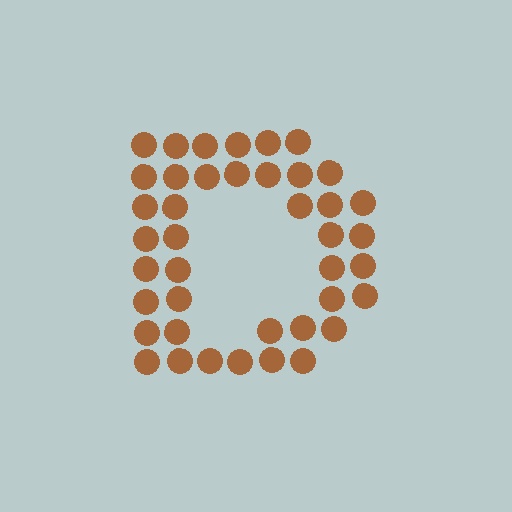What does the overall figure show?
The overall figure shows the letter D.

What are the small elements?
The small elements are circles.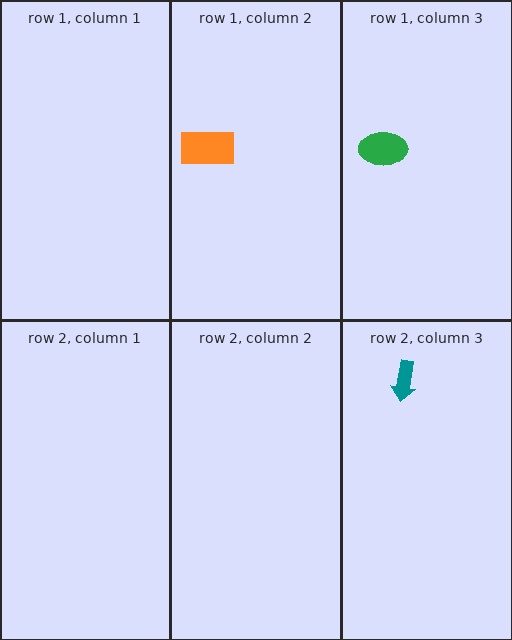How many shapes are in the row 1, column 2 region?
1.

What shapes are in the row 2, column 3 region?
The teal arrow.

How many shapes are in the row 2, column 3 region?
1.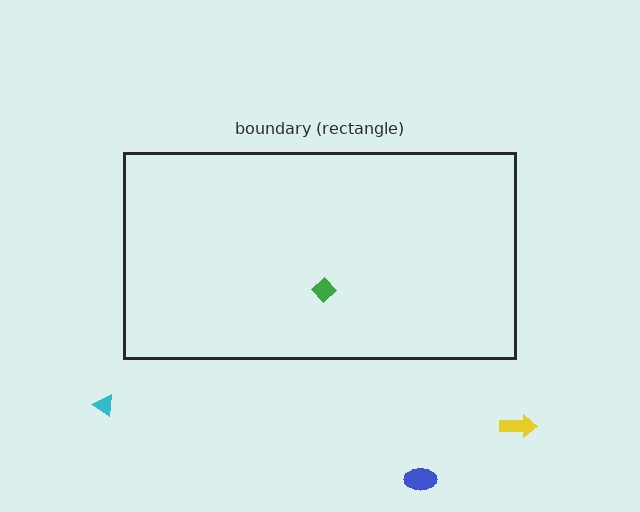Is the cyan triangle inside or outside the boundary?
Outside.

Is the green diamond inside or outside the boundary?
Inside.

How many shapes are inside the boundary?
1 inside, 3 outside.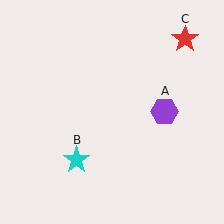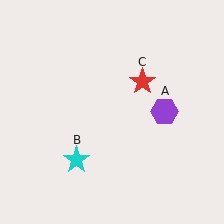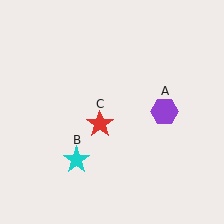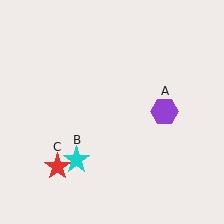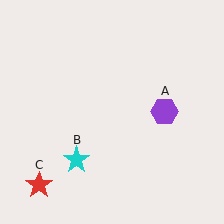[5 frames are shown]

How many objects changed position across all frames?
1 object changed position: red star (object C).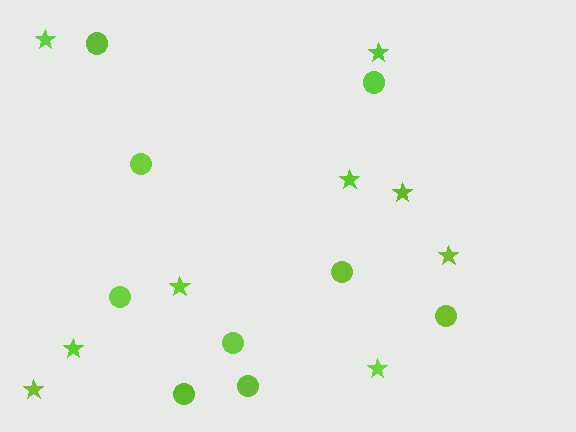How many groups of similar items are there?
There are 2 groups: one group of stars (9) and one group of circles (9).